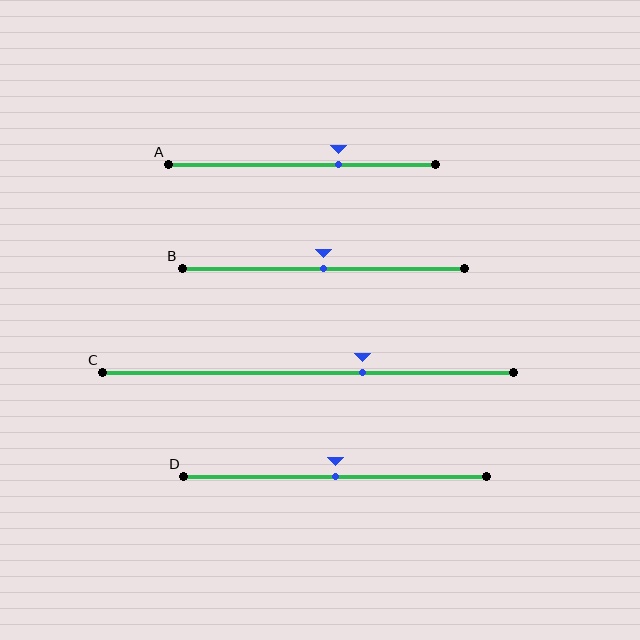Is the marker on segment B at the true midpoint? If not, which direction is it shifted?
Yes, the marker on segment B is at the true midpoint.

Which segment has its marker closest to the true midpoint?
Segment B has its marker closest to the true midpoint.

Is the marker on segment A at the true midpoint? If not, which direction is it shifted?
No, the marker on segment A is shifted to the right by about 13% of the segment length.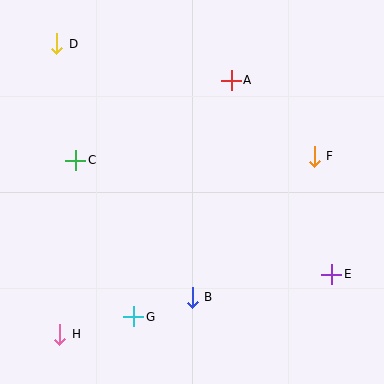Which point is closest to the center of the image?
Point B at (192, 297) is closest to the center.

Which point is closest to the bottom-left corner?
Point H is closest to the bottom-left corner.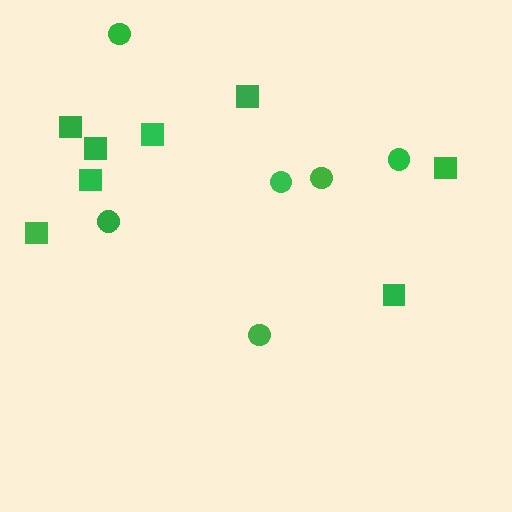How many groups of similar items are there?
There are 2 groups: one group of circles (6) and one group of squares (8).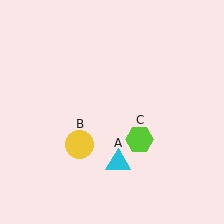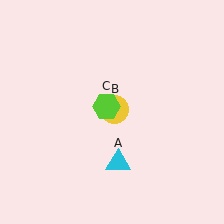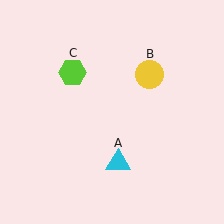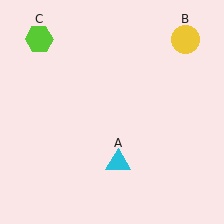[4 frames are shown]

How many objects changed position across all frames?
2 objects changed position: yellow circle (object B), lime hexagon (object C).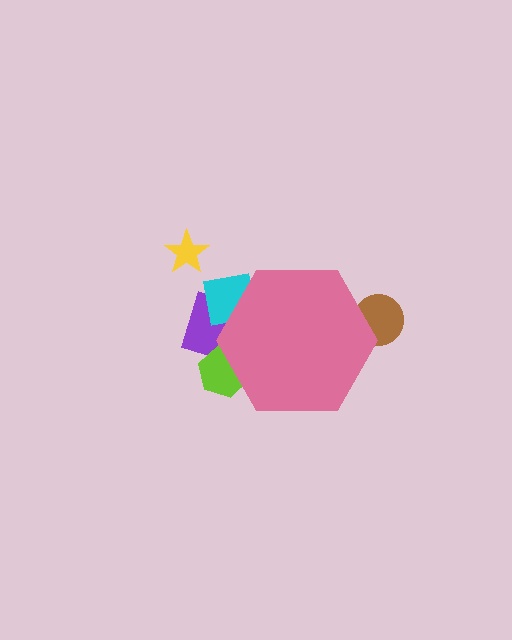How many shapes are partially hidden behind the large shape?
4 shapes are partially hidden.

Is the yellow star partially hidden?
No, the yellow star is fully visible.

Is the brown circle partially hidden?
Yes, the brown circle is partially hidden behind the pink hexagon.